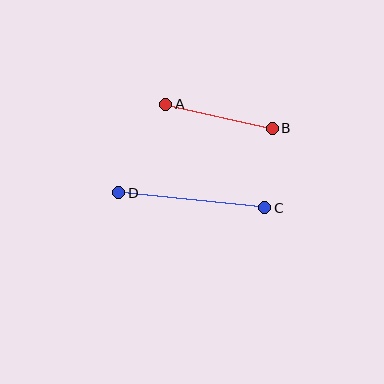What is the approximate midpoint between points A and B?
The midpoint is at approximately (219, 116) pixels.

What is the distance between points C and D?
The distance is approximately 147 pixels.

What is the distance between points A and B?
The distance is approximately 109 pixels.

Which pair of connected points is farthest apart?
Points C and D are farthest apart.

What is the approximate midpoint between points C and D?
The midpoint is at approximately (192, 200) pixels.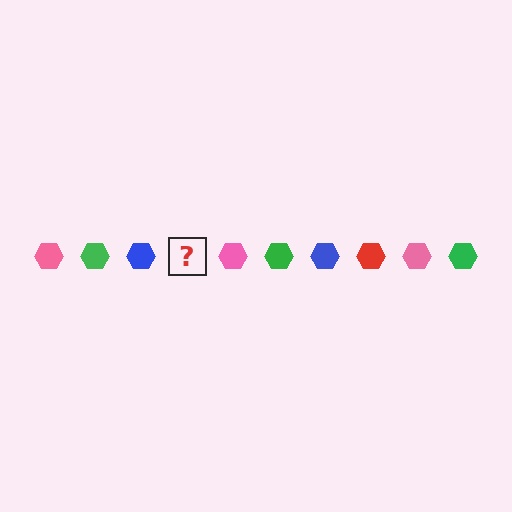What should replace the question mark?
The question mark should be replaced with a red hexagon.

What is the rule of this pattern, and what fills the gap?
The rule is that the pattern cycles through pink, green, blue, red hexagons. The gap should be filled with a red hexagon.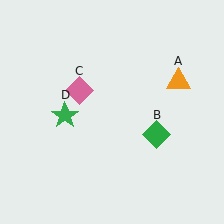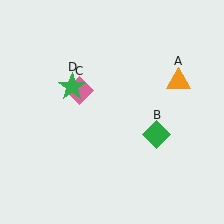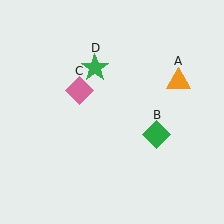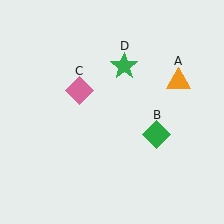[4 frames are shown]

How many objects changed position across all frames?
1 object changed position: green star (object D).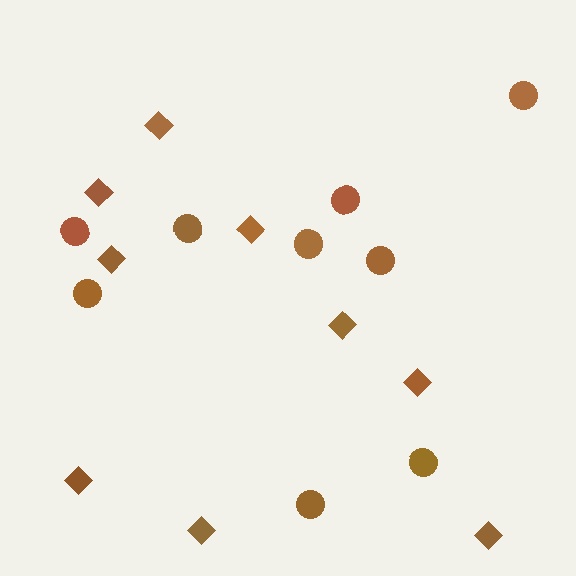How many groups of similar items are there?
There are 2 groups: one group of circles (9) and one group of diamonds (9).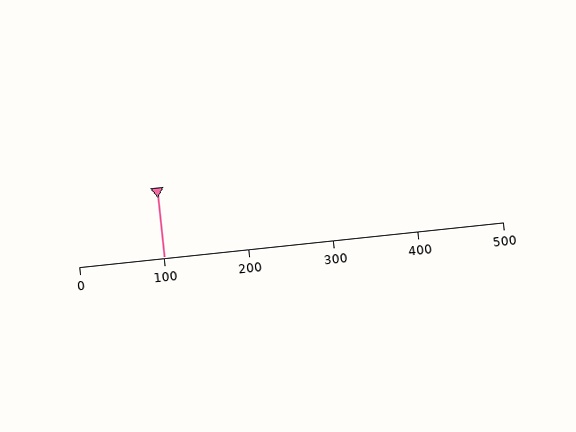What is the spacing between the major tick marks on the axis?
The major ticks are spaced 100 apart.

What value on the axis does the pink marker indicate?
The marker indicates approximately 100.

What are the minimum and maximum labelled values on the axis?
The axis runs from 0 to 500.